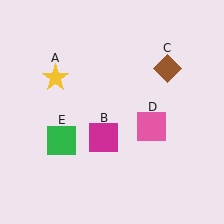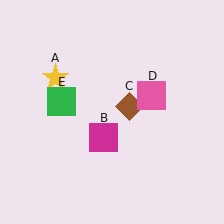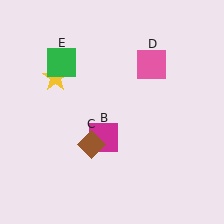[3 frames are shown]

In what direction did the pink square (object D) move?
The pink square (object D) moved up.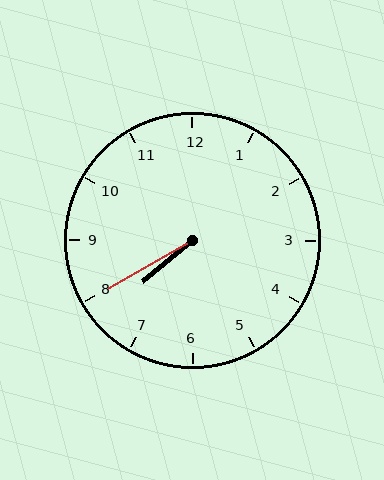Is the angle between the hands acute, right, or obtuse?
It is acute.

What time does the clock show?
7:40.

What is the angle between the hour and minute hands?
Approximately 10 degrees.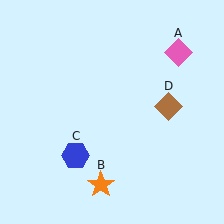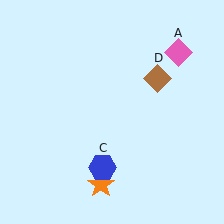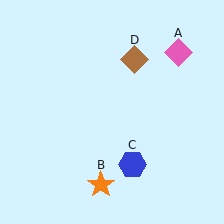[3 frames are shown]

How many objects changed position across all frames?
2 objects changed position: blue hexagon (object C), brown diamond (object D).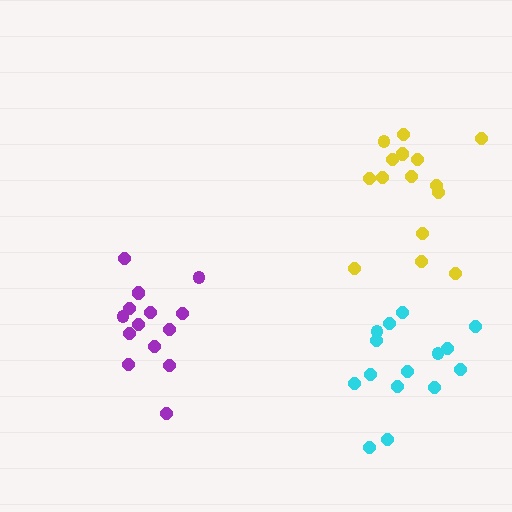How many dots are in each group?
Group 1: 15 dots, Group 2: 15 dots, Group 3: 16 dots (46 total).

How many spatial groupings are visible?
There are 3 spatial groupings.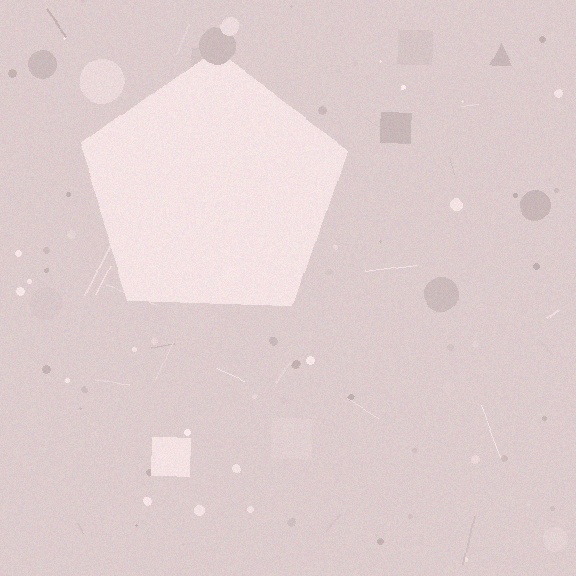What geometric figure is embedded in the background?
A pentagon is embedded in the background.